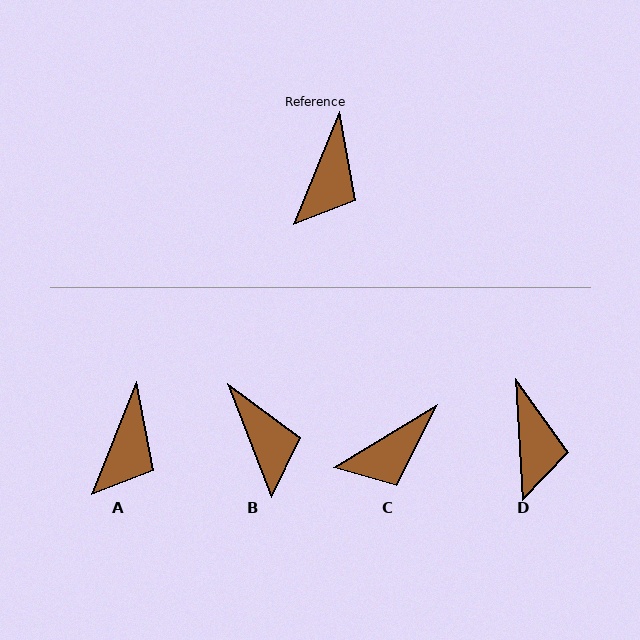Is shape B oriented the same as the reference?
No, it is off by about 43 degrees.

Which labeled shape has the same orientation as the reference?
A.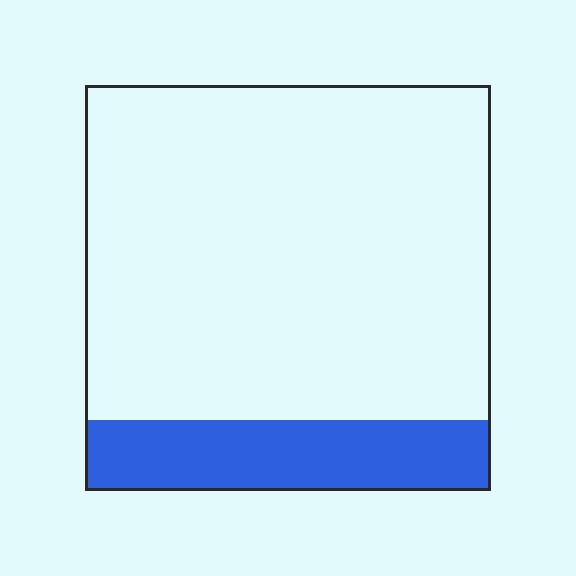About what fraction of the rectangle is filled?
About one sixth (1/6).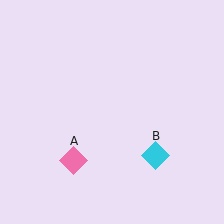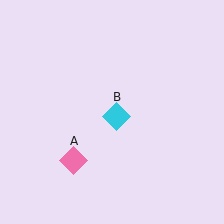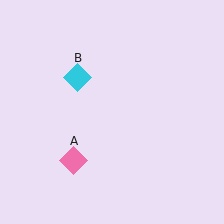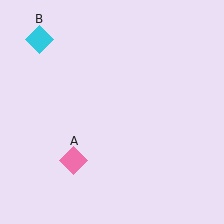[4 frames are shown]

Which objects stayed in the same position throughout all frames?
Pink diamond (object A) remained stationary.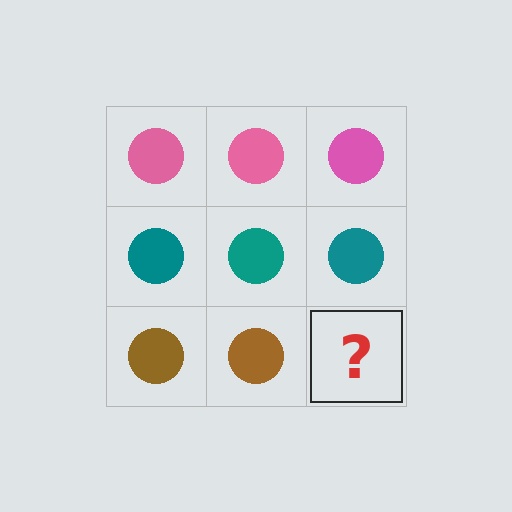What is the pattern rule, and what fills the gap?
The rule is that each row has a consistent color. The gap should be filled with a brown circle.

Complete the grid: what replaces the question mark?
The question mark should be replaced with a brown circle.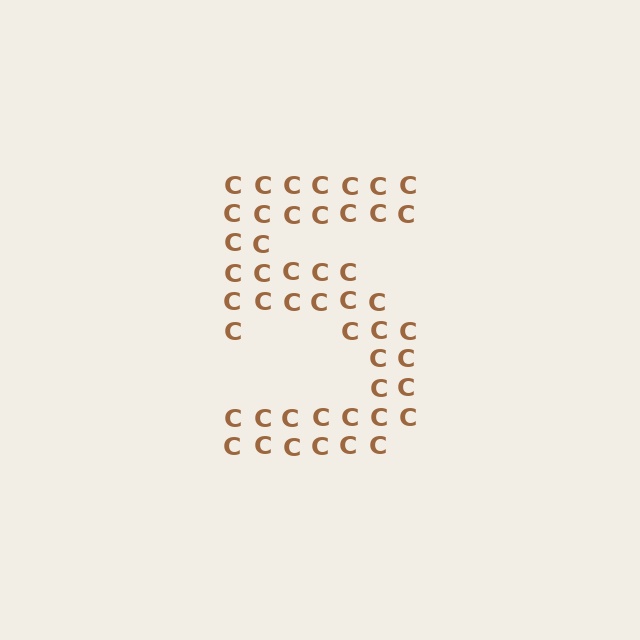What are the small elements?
The small elements are letter C's.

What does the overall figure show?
The overall figure shows the digit 5.